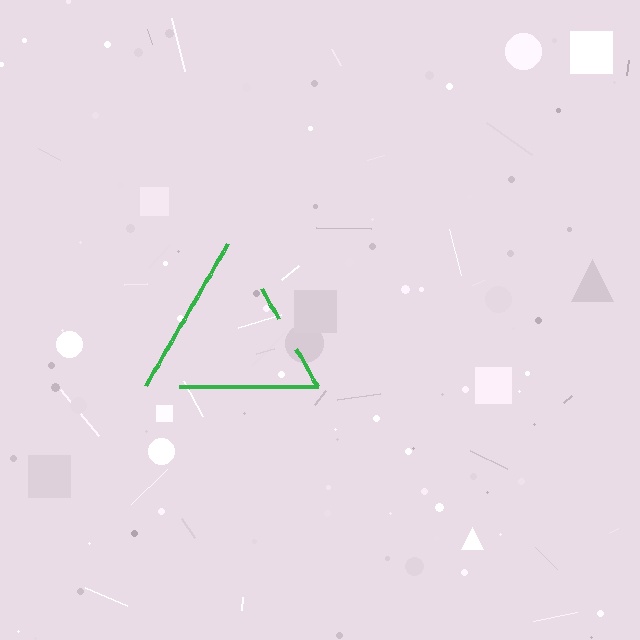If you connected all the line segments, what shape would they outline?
They would outline a triangle.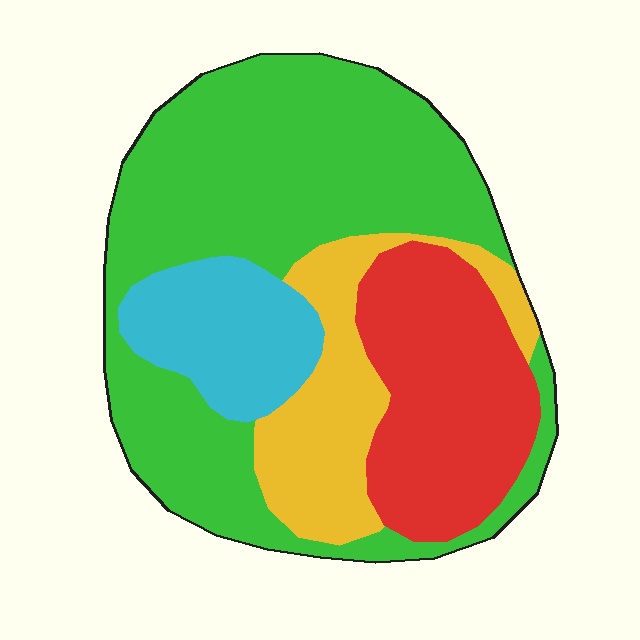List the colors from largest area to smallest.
From largest to smallest: green, red, yellow, cyan.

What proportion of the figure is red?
Red covers about 20% of the figure.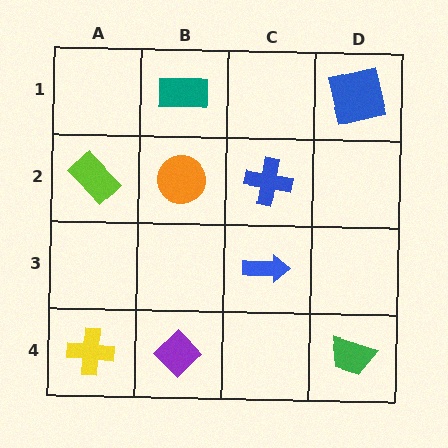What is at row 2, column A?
A lime rectangle.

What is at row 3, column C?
A blue arrow.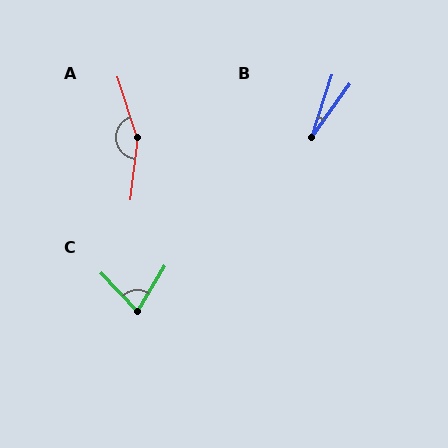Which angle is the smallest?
B, at approximately 18 degrees.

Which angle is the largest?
A, at approximately 156 degrees.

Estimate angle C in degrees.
Approximately 74 degrees.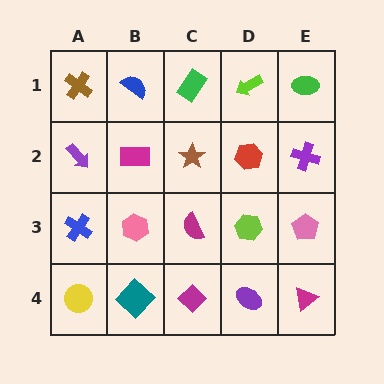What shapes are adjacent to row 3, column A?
A purple arrow (row 2, column A), a yellow circle (row 4, column A), a pink hexagon (row 3, column B).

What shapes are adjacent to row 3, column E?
A purple cross (row 2, column E), a magenta triangle (row 4, column E), a lime hexagon (row 3, column D).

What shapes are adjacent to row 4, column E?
A pink pentagon (row 3, column E), a purple ellipse (row 4, column D).